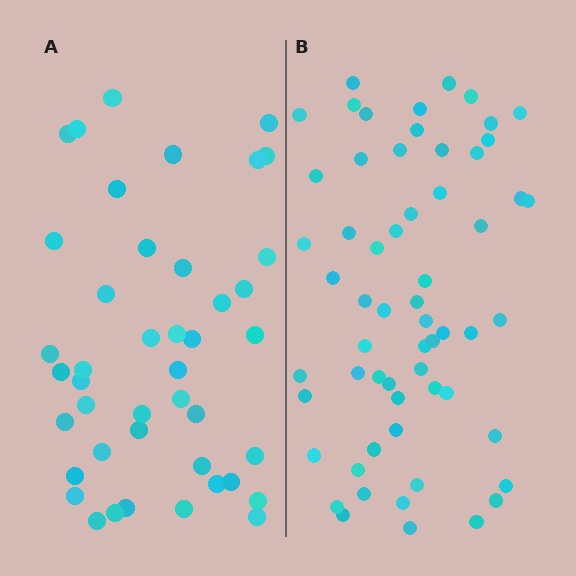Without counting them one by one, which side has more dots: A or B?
Region B (the right region) has more dots.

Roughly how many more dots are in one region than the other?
Region B has approximately 15 more dots than region A.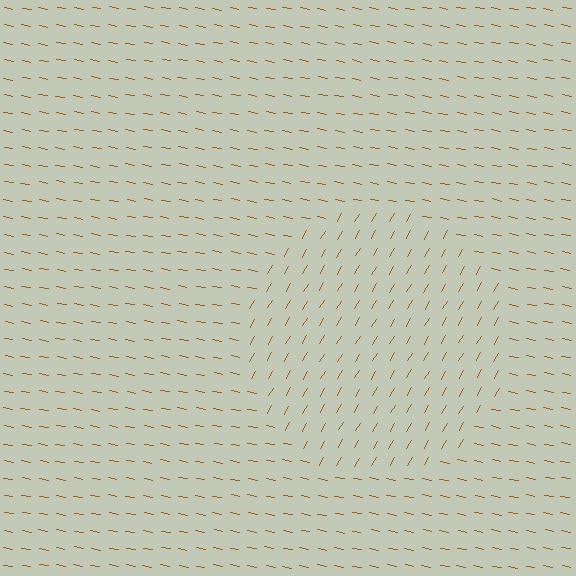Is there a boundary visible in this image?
Yes, there is a texture boundary formed by a change in line orientation.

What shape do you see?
I see a circle.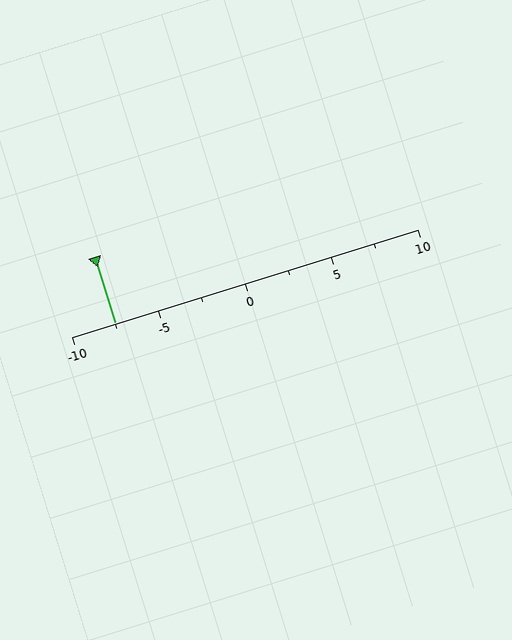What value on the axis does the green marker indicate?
The marker indicates approximately -7.5.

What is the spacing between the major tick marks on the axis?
The major ticks are spaced 5 apart.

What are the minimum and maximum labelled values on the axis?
The axis runs from -10 to 10.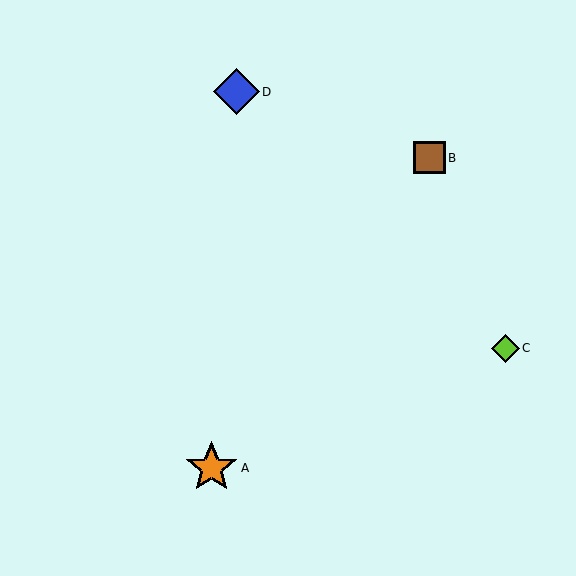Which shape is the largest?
The orange star (labeled A) is the largest.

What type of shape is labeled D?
Shape D is a blue diamond.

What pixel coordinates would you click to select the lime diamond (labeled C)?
Click at (505, 348) to select the lime diamond C.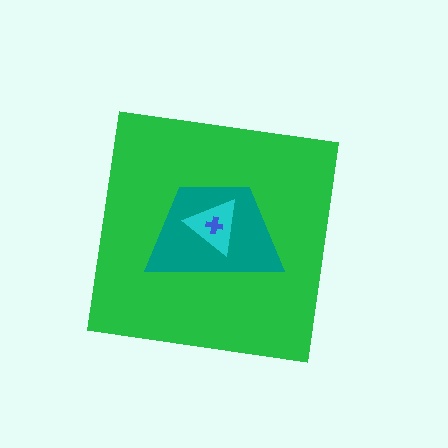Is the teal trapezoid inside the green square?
Yes.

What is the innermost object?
The blue cross.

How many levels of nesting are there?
4.